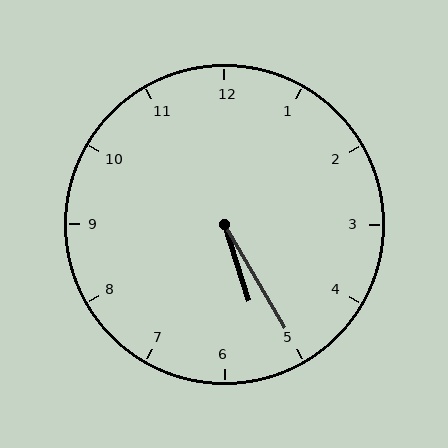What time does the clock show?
5:25.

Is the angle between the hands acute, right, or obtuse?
It is acute.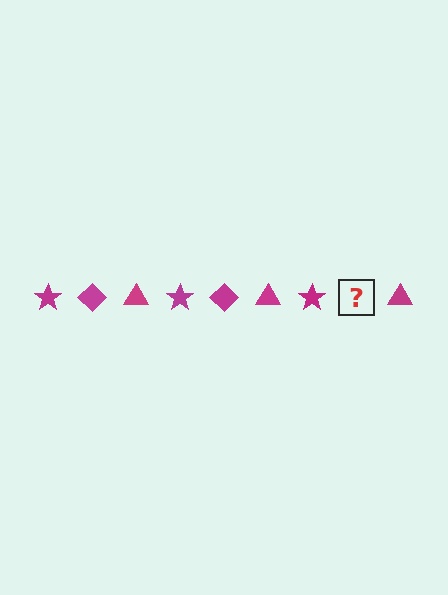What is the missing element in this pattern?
The missing element is a magenta diamond.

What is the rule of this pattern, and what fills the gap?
The rule is that the pattern cycles through star, diamond, triangle shapes in magenta. The gap should be filled with a magenta diamond.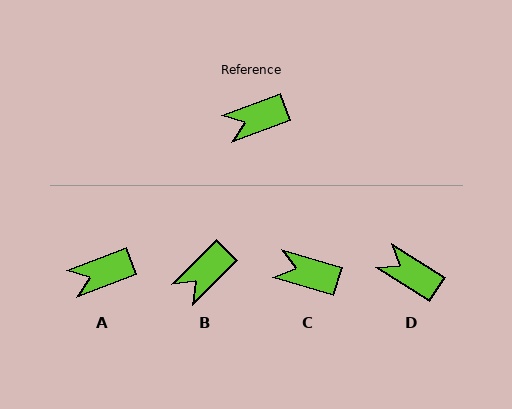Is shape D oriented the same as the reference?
No, it is off by about 54 degrees.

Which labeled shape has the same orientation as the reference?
A.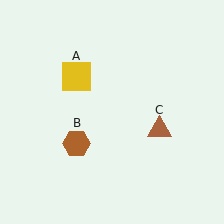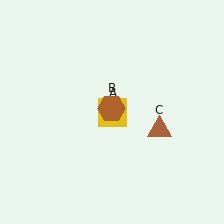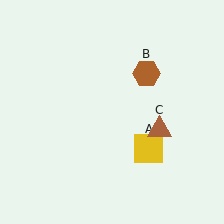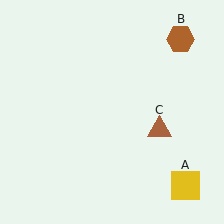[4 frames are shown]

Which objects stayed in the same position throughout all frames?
Brown triangle (object C) remained stationary.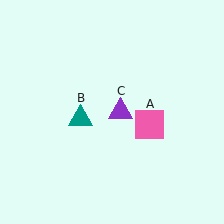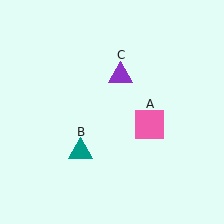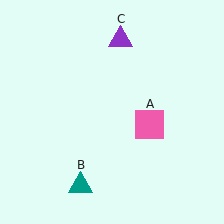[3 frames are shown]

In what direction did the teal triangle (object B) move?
The teal triangle (object B) moved down.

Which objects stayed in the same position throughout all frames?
Pink square (object A) remained stationary.